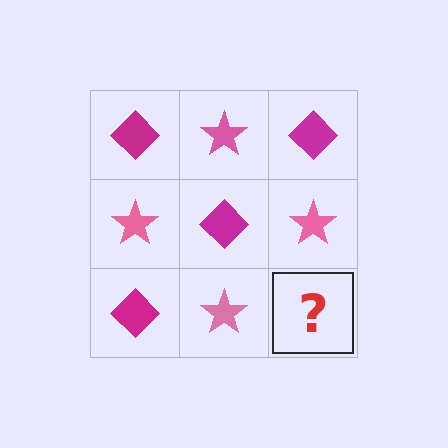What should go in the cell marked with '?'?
The missing cell should contain a magenta diamond.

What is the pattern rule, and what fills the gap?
The rule is that it alternates magenta diamond and pink star in a checkerboard pattern. The gap should be filled with a magenta diamond.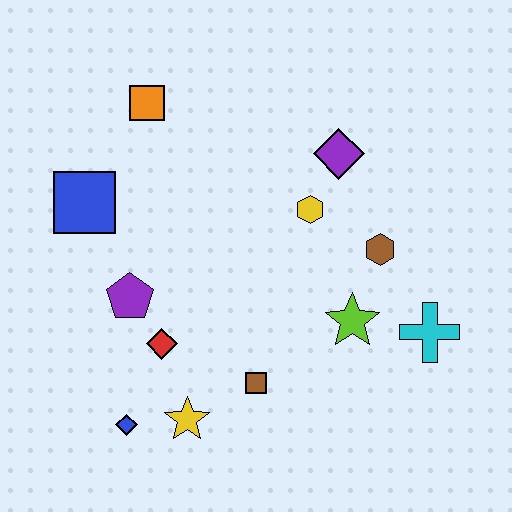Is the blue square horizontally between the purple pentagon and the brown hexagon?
No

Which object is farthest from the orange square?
The cyan cross is farthest from the orange square.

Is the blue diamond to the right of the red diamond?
No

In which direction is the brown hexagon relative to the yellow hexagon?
The brown hexagon is to the right of the yellow hexagon.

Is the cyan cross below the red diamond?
No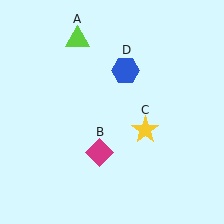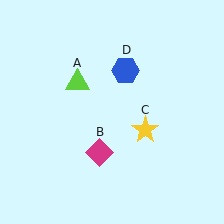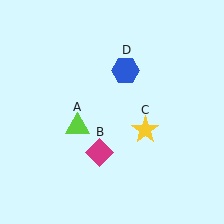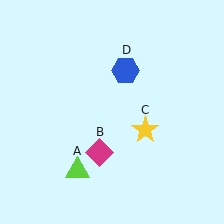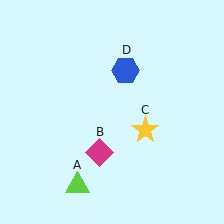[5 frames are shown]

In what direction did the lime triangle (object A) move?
The lime triangle (object A) moved down.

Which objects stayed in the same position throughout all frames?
Magenta diamond (object B) and yellow star (object C) and blue hexagon (object D) remained stationary.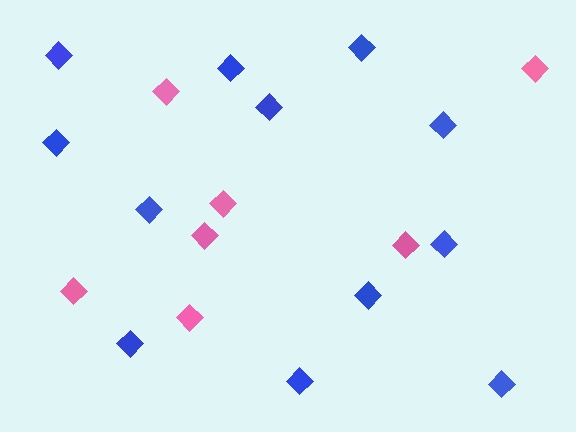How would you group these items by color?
There are 2 groups: one group of blue diamonds (12) and one group of pink diamonds (7).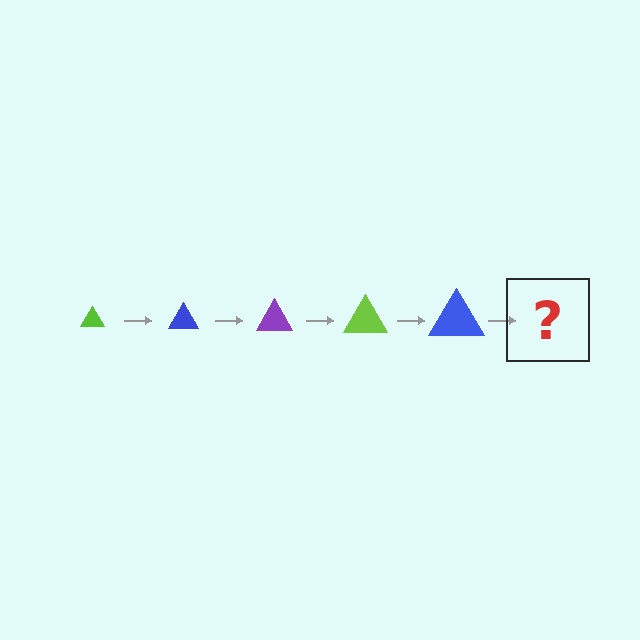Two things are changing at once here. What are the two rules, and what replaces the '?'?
The two rules are that the triangle grows larger each step and the color cycles through lime, blue, and purple. The '?' should be a purple triangle, larger than the previous one.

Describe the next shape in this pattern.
It should be a purple triangle, larger than the previous one.